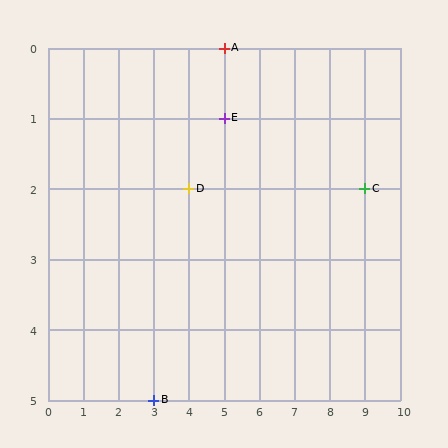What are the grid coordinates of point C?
Point C is at grid coordinates (9, 2).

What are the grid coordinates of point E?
Point E is at grid coordinates (5, 1).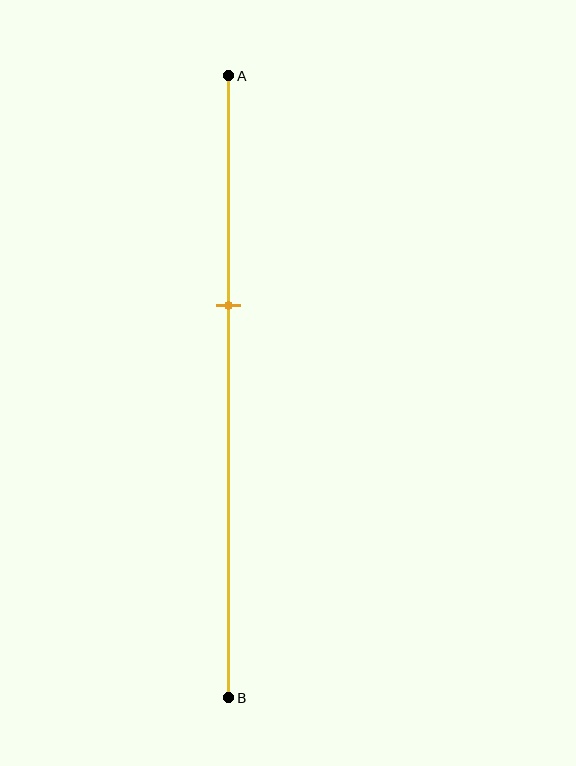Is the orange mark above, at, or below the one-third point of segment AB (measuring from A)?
The orange mark is below the one-third point of segment AB.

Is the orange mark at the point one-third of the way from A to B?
No, the mark is at about 35% from A, not at the 33% one-third point.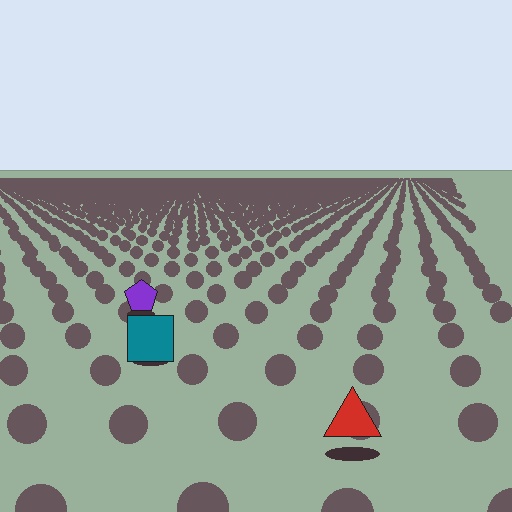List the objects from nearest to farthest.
From nearest to farthest: the red triangle, the teal square, the purple pentagon.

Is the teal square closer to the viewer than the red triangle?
No. The red triangle is closer — you can tell from the texture gradient: the ground texture is coarser near it.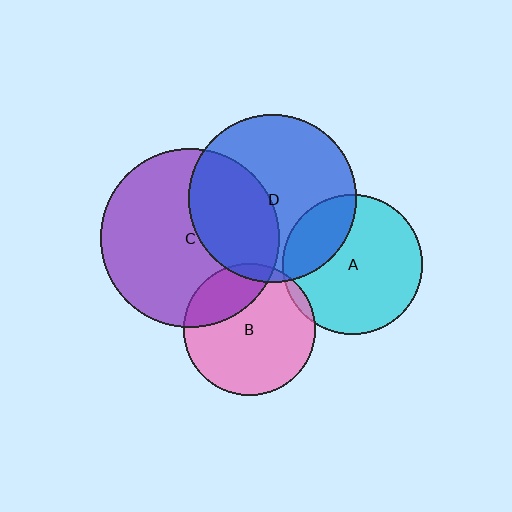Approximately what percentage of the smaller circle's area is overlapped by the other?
Approximately 25%.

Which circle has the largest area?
Circle C (purple).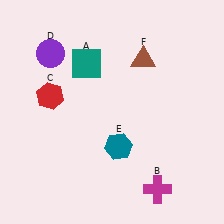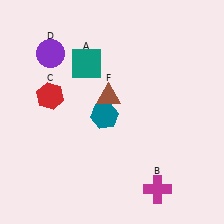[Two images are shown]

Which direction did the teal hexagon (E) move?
The teal hexagon (E) moved up.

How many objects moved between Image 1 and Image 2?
2 objects moved between the two images.